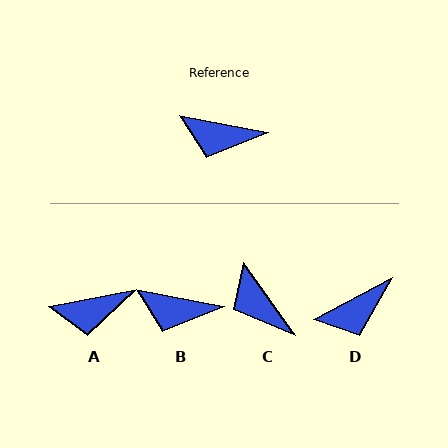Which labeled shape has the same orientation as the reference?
B.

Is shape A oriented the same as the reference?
No, it is off by about 21 degrees.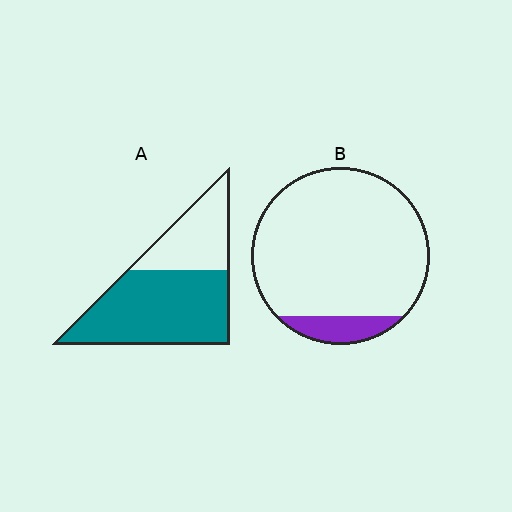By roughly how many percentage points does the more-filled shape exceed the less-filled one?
By roughly 55 percentage points (A over B).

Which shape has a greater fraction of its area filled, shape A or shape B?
Shape A.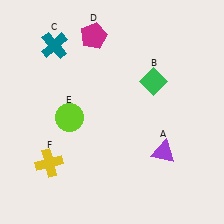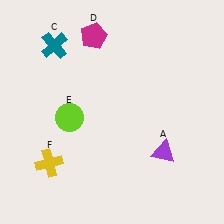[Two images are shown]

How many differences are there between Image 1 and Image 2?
There is 1 difference between the two images.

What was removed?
The green diamond (B) was removed in Image 2.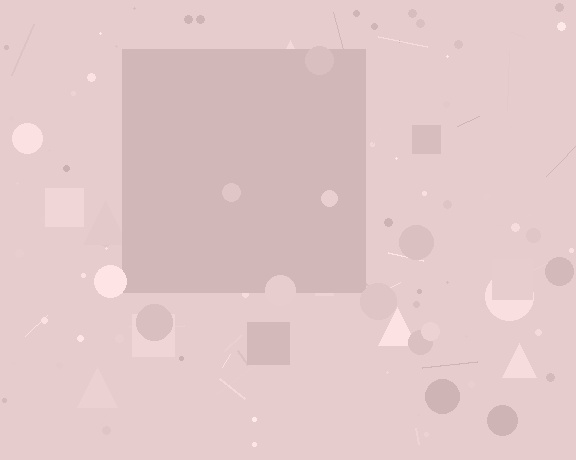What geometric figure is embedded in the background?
A square is embedded in the background.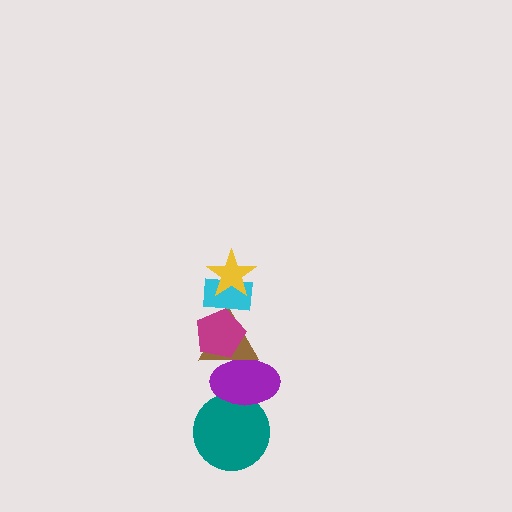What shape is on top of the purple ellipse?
The brown triangle is on top of the purple ellipse.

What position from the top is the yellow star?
The yellow star is 1st from the top.